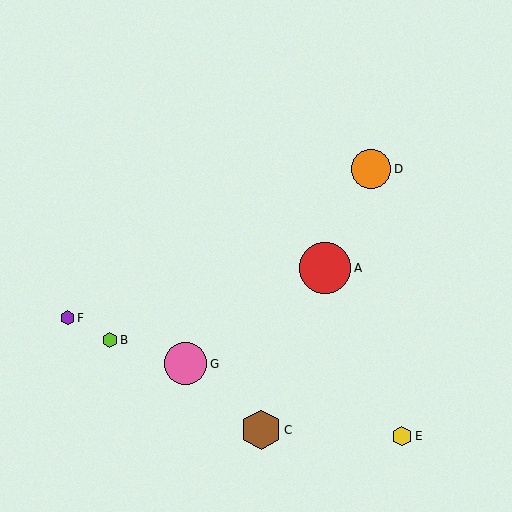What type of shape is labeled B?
Shape B is a lime hexagon.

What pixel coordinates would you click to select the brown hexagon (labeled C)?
Click at (261, 430) to select the brown hexagon C.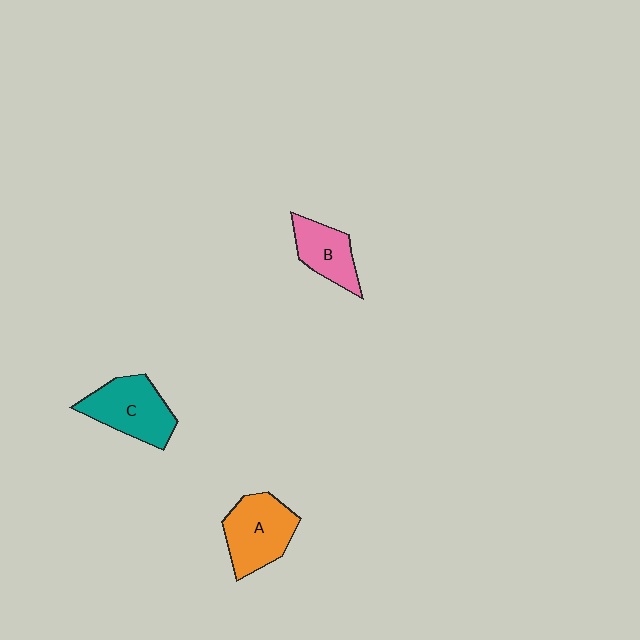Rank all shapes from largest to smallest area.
From largest to smallest: C (teal), A (orange), B (pink).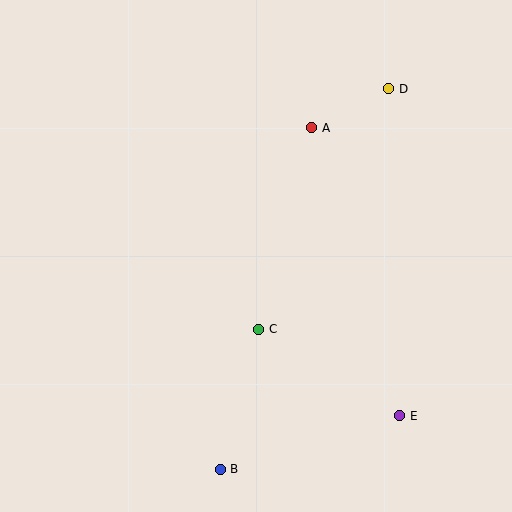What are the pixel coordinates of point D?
Point D is at (389, 89).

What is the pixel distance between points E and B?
The distance between E and B is 187 pixels.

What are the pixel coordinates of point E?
Point E is at (400, 416).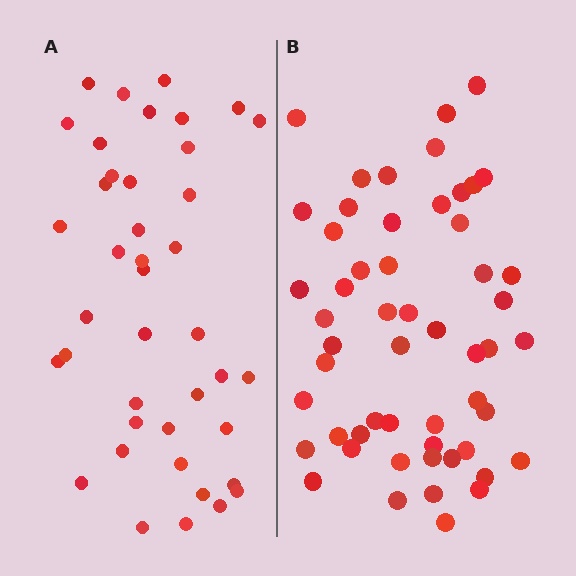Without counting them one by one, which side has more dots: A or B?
Region B (the right region) has more dots.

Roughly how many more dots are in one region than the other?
Region B has approximately 15 more dots than region A.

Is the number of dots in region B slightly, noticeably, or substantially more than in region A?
Region B has noticeably more, but not dramatically so. The ratio is roughly 1.3 to 1.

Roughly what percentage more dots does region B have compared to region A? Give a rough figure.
About 30% more.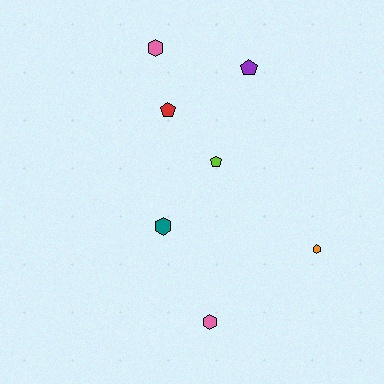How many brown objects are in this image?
There are no brown objects.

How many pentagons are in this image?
There are 3 pentagons.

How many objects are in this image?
There are 7 objects.